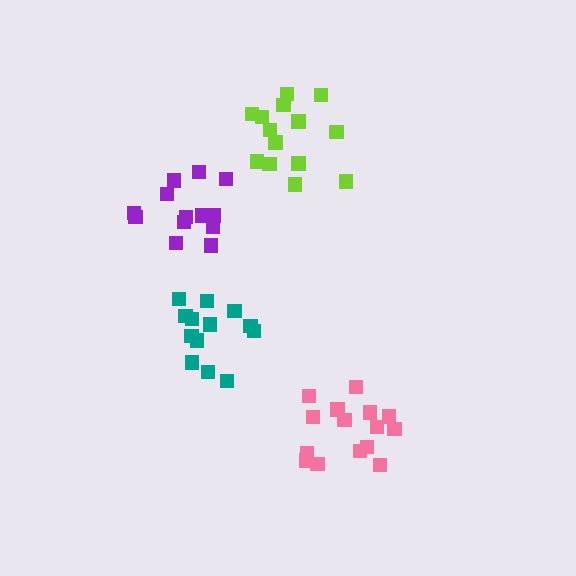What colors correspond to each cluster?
The clusters are colored: lime, pink, teal, purple.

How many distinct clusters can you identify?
There are 4 distinct clusters.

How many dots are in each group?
Group 1: 14 dots, Group 2: 15 dots, Group 3: 13 dots, Group 4: 13 dots (55 total).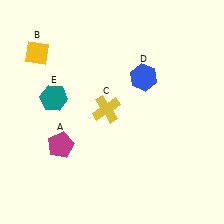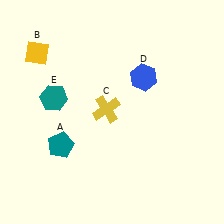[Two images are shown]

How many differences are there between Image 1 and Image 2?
There is 1 difference between the two images.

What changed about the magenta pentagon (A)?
In Image 1, A is magenta. In Image 2, it changed to teal.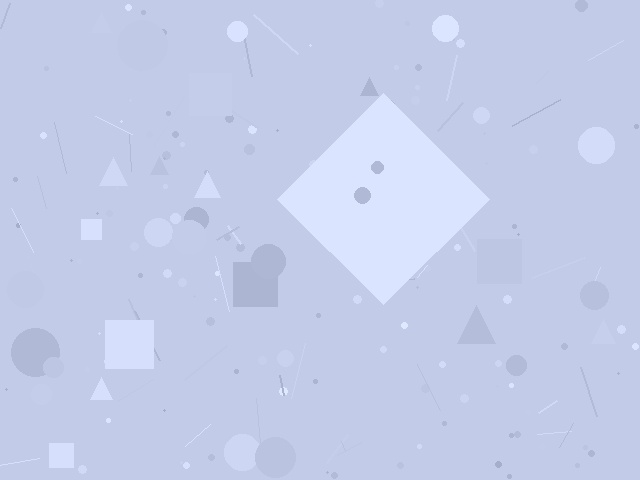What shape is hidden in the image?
A diamond is hidden in the image.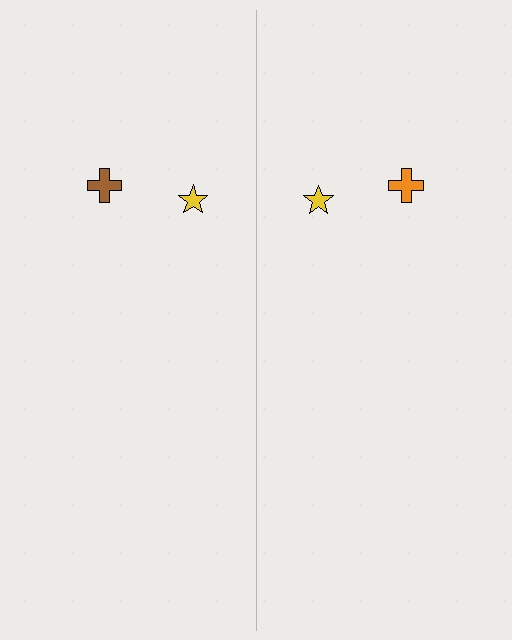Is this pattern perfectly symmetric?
No, the pattern is not perfectly symmetric. The orange cross on the right side breaks the symmetry — its mirror counterpart is brown.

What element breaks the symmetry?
The orange cross on the right side breaks the symmetry — its mirror counterpart is brown.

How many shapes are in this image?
There are 4 shapes in this image.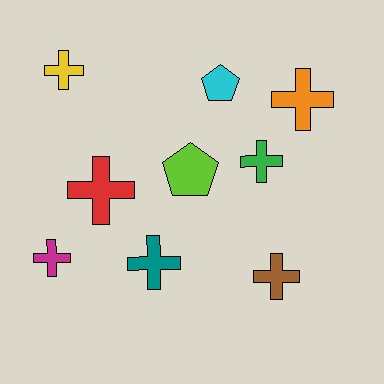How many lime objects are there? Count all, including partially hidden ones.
There is 1 lime object.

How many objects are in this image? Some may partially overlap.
There are 9 objects.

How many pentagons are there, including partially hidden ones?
There are 2 pentagons.